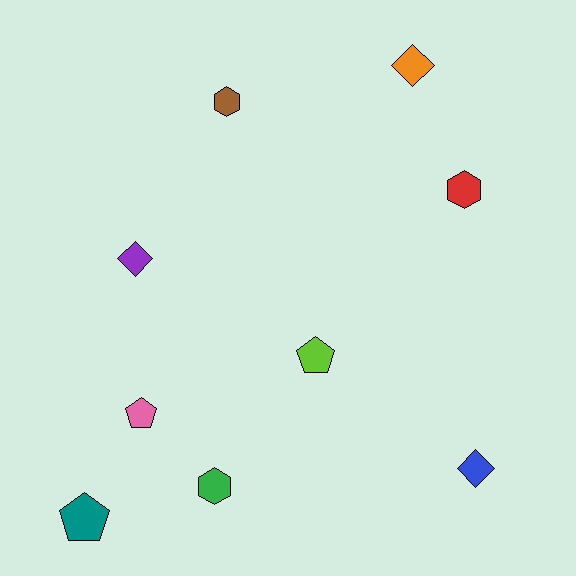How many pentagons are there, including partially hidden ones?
There are 3 pentagons.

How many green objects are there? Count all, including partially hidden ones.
There is 1 green object.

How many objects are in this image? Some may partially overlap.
There are 9 objects.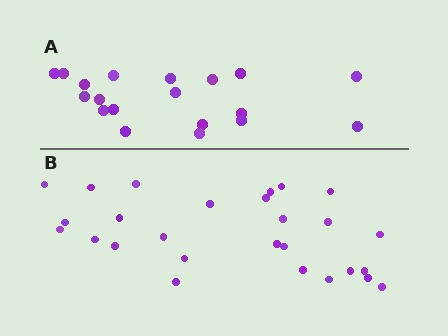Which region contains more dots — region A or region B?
Region B (the bottom region) has more dots.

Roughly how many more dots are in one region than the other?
Region B has roughly 8 or so more dots than region A.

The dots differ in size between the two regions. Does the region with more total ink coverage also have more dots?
No. Region A has more total ink coverage because its dots are larger, but region B actually contains more individual dots. Total area can be misleading — the number of items is what matters here.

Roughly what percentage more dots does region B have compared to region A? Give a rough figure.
About 40% more.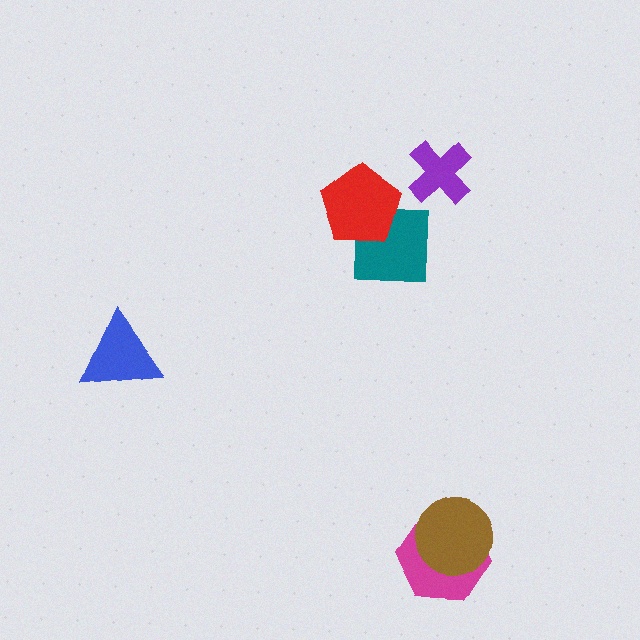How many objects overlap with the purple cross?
0 objects overlap with the purple cross.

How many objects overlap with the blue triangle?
0 objects overlap with the blue triangle.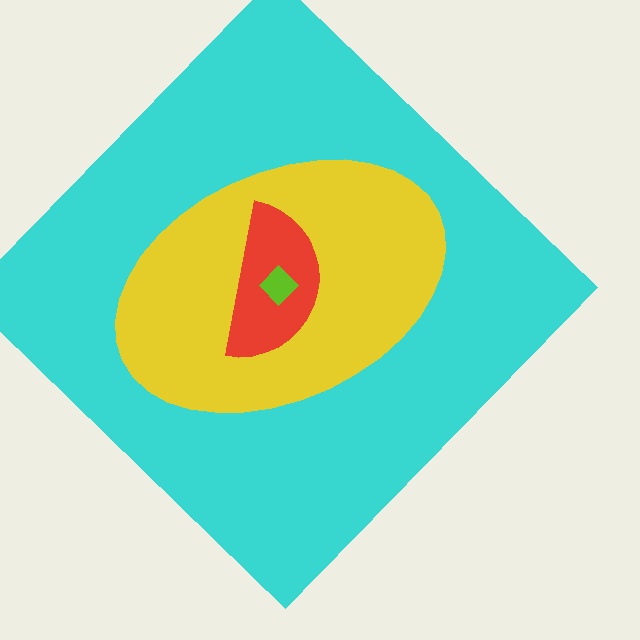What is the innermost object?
The lime diamond.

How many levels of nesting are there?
4.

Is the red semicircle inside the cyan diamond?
Yes.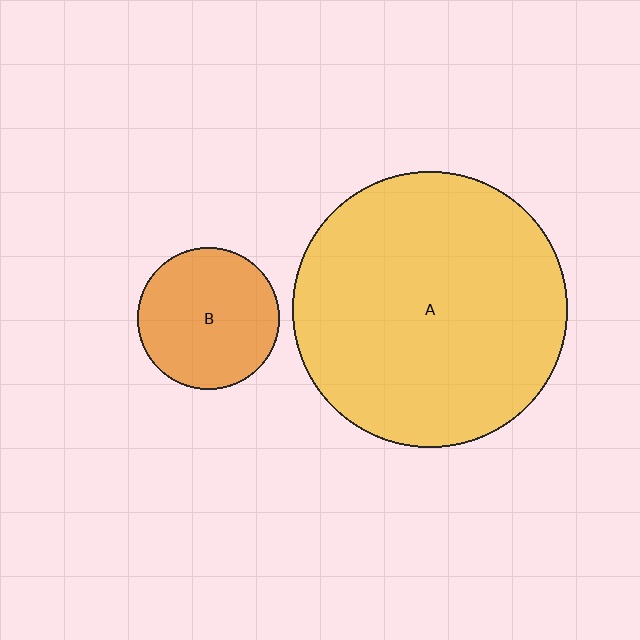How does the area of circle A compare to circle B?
Approximately 3.8 times.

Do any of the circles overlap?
No, none of the circles overlap.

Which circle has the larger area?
Circle A (yellow).